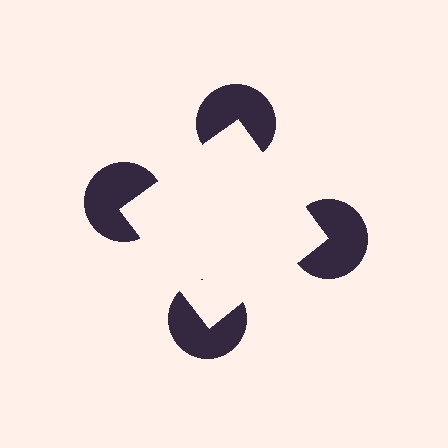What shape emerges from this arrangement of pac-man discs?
An illusory square — its edges are inferred from the aligned wedge cuts in the pac-man discs, not physically drawn.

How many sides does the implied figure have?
4 sides.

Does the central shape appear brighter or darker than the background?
It typically appears slightly brighter than the background, even though no actual brightness change is drawn.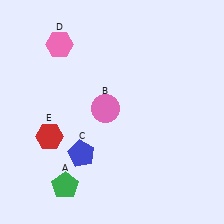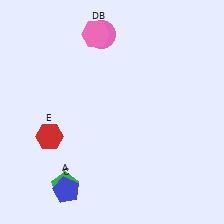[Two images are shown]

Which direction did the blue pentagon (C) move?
The blue pentagon (C) moved down.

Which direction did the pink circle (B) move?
The pink circle (B) moved up.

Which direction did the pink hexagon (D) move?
The pink hexagon (D) moved right.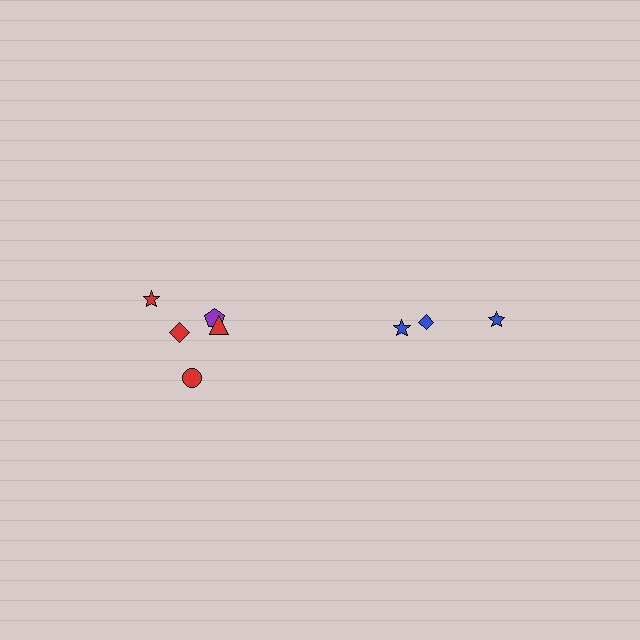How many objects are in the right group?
There are 3 objects.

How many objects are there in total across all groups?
There are 8 objects.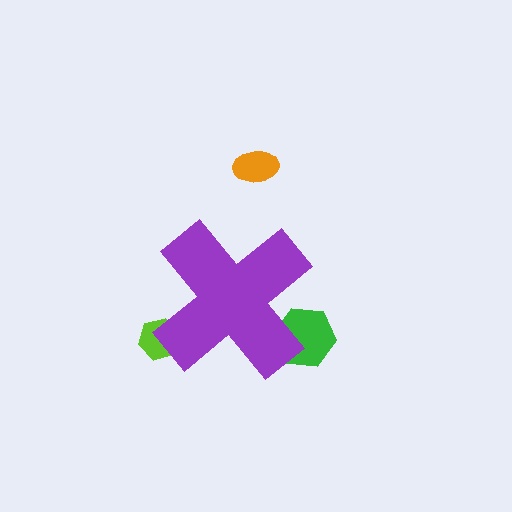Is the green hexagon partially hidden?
Yes, the green hexagon is partially hidden behind the purple cross.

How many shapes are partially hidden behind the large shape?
2 shapes are partially hidden.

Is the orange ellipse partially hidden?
No, the orange ellipse is fully visible.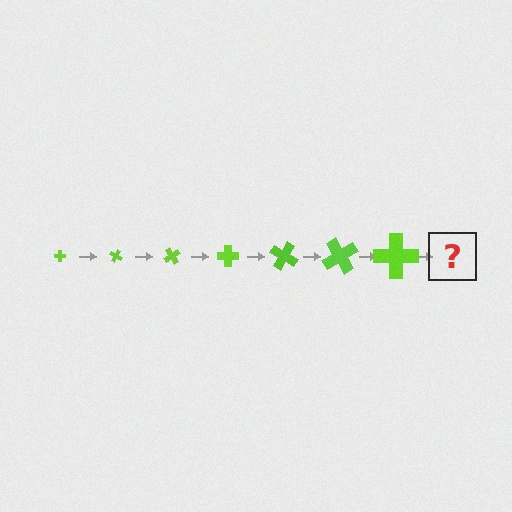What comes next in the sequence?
The next element should be a cross, larger than the previous one and rotated 210 degrees from the start.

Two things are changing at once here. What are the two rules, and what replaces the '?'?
The two rules are that the cross grows larger each step and it rotates 30 degrees each step. The '?' should be a cross, larger than the previous one and rotated 210 degrees from the start.